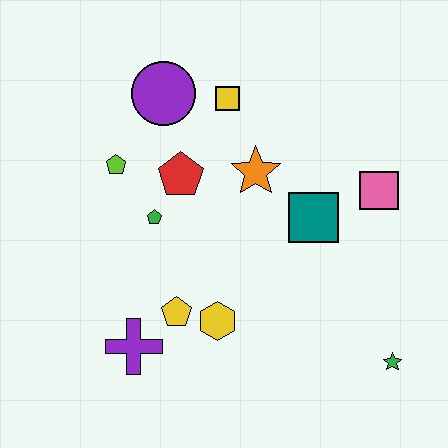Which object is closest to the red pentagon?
The green pentagon is closest to the red pentagon.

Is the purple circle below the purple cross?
No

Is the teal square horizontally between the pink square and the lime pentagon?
Yes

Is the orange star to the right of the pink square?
No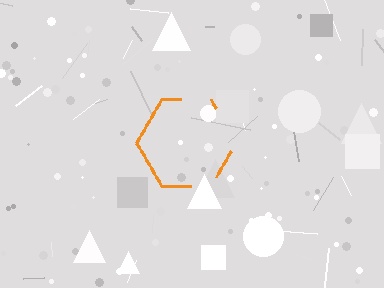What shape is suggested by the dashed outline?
The dashed outline suggests a hexagon.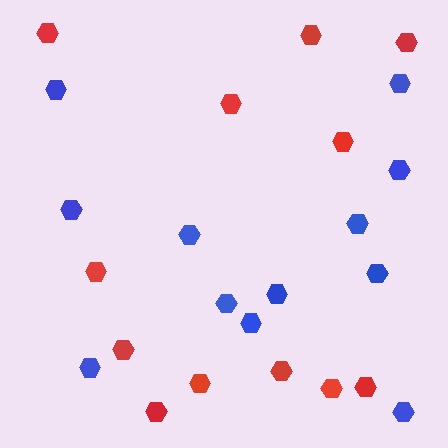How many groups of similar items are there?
There are 2 groups: one group of blue hexagons (12) and one group of red hexagons (12).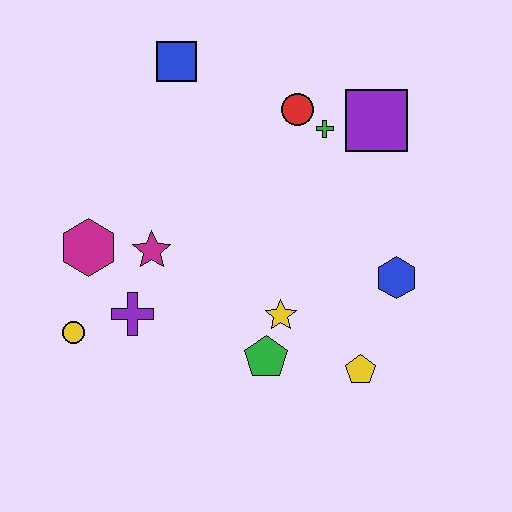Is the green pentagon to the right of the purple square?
No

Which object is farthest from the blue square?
The yellow pentagon is farthest from the blue square.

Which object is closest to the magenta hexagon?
The magenta star is closest to the magenta hexagon.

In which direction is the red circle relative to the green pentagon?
The red circle is above the green pentagon.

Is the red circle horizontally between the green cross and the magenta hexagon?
Yes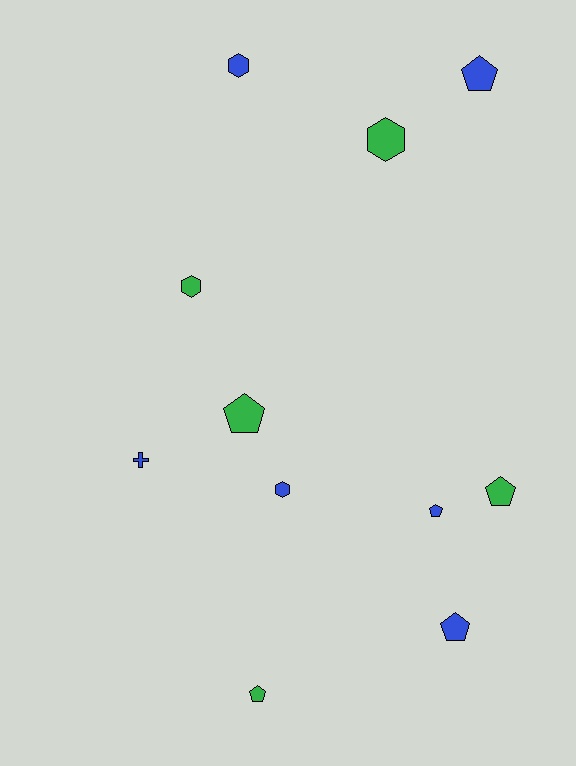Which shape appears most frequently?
Pentagon, with 6 objects.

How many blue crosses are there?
There is 1 blue cross.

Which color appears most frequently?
Blue, with 6 objects.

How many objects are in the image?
There are 11 objects.